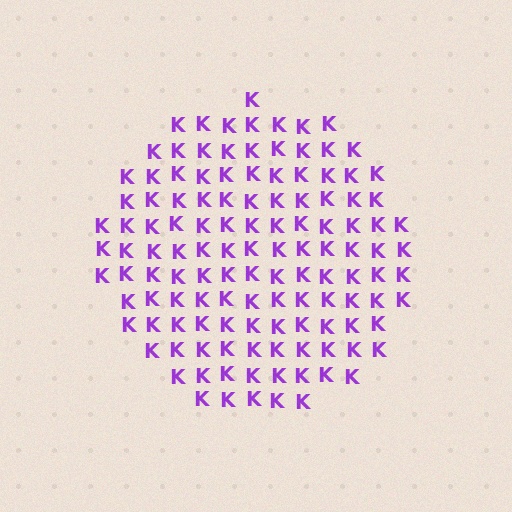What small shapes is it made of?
It is made of small letter K's.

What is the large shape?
The large shape is a circle.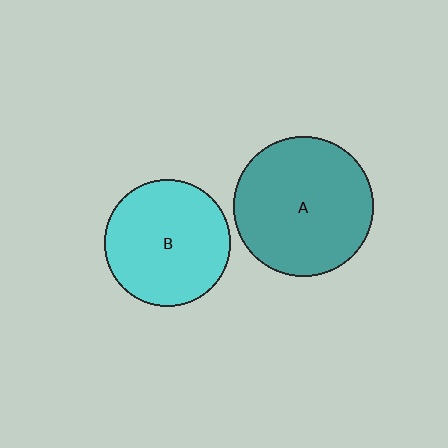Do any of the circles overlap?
No, none of the circles overlap.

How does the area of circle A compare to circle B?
Approximately 1.2 times.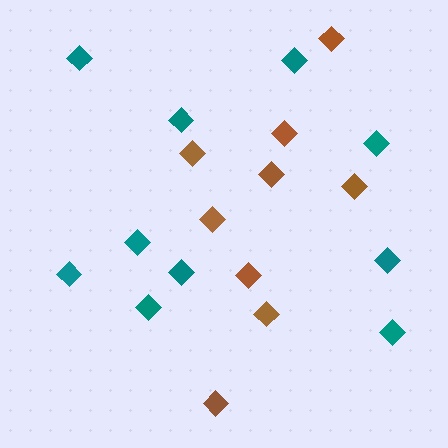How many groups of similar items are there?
There are 2 groups: one group of teal diamonds (10) and one group of brown diamonds (9).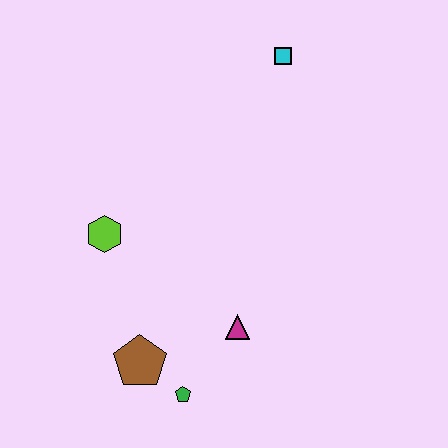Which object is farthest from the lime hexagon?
The cyan square is farthest from the lime hexagon.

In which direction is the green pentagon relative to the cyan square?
The green pentagon is below the cyan square.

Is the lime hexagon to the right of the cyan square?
No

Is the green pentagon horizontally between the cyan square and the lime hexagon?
Yes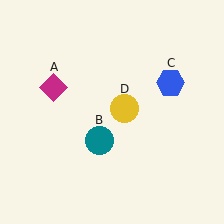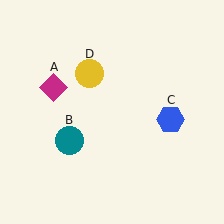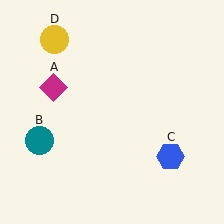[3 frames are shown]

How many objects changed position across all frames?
3 objects changed position: teal circle (object B), blue hexagon (object C), yellow circle (object D).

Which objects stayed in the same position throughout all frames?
Magenta diamond (object A) remained stationary.